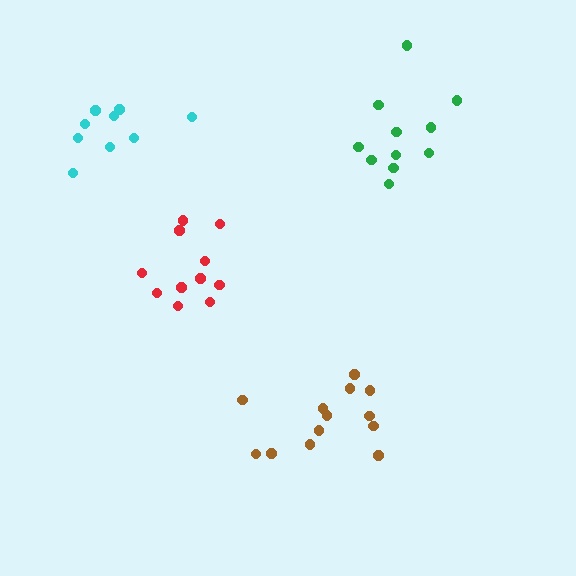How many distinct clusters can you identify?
There are 4 distinct clusters.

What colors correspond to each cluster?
The clusters are colored: brown, green, red, cyan.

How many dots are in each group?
Group 1: 13 dots, Group 2: 11 dots, Group 3: 11 dots, Group 4: 9 dots (44 total).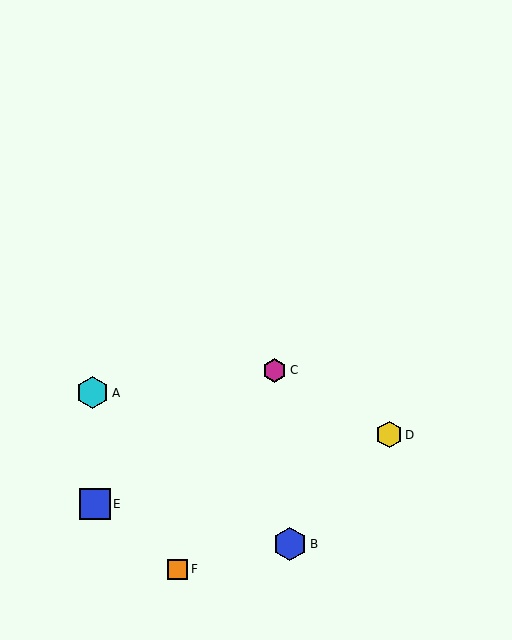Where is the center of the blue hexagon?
The center of the blue hexagon is at (290, 544).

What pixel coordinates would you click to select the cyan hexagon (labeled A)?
Click at (93, 393) to select the cyan hexagon A.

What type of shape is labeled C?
Shape C is a magenta hexagon.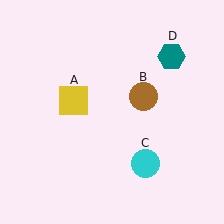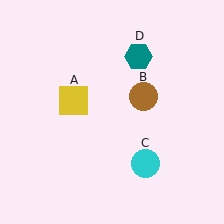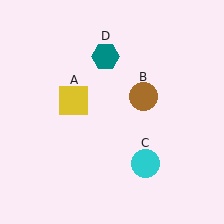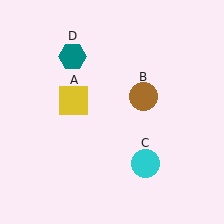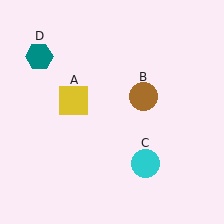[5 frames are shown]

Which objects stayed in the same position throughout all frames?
Yellow square (object A) and brown circle (object B) and cyan circle (object C) remained stationary.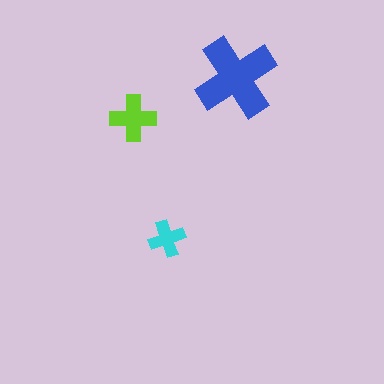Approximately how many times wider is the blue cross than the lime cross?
About 2 times wider.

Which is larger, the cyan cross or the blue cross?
The blue one.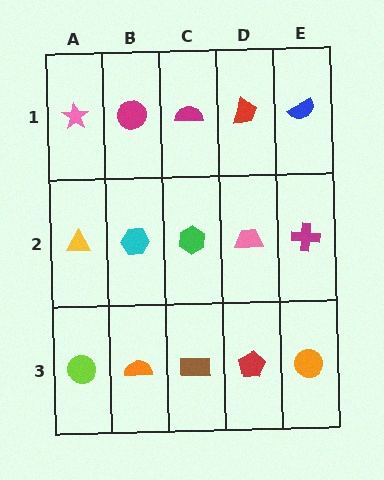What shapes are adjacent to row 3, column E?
A magenta cross (row 2, column E), a red pentagon (row 3, column D).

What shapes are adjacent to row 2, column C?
A magenta semicircle (row 1, column C), a brown rectangle (row 3, column C), a cyan hexagon (row 2, column B), a pink trapezoid (row 2, column D).